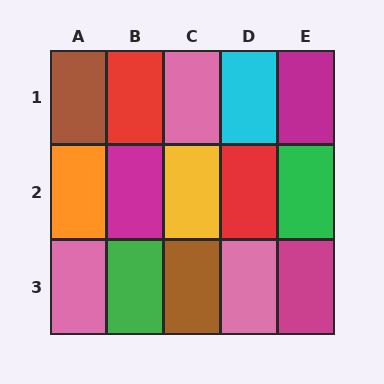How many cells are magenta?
3 cells are magenta.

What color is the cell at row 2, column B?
Magenta.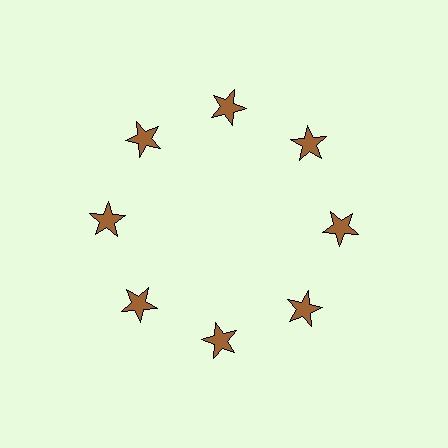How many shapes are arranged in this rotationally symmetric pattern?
There are 8 shapes, arranged in 8 groups of 1.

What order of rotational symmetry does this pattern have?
This pattern has 8-fold rotational symmetry.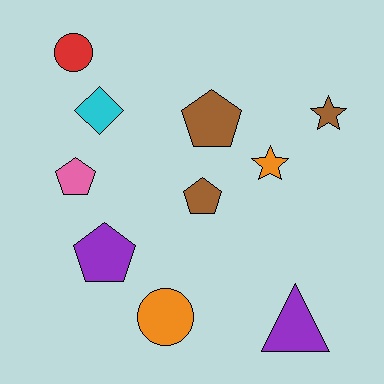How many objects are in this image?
There are 10 objects.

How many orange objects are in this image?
There are 2 orange objects.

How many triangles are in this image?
There is 1 triangle.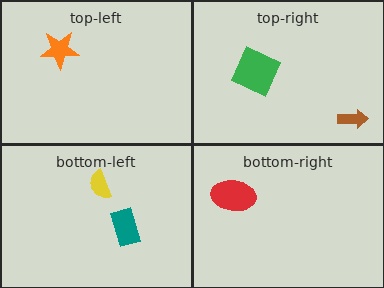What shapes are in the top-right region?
The green square, the brown arrow.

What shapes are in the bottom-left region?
The teal rectangle, the yellow semicircle.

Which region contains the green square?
The top-right region.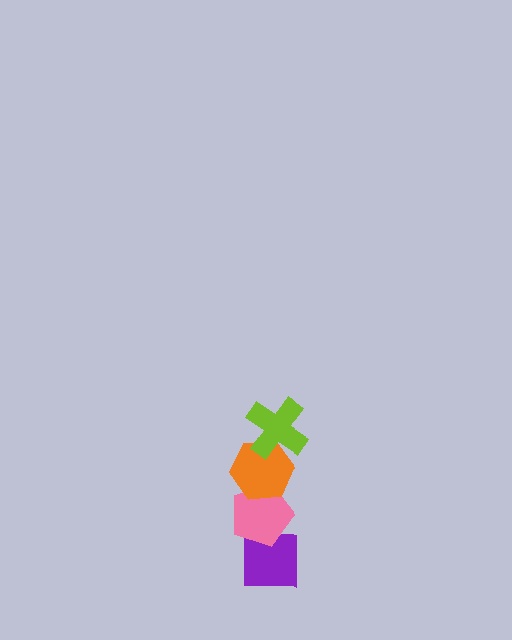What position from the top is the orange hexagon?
The orange hexagon is 2nd from the top.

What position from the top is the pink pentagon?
The pink pentagon is 3rd from the top.